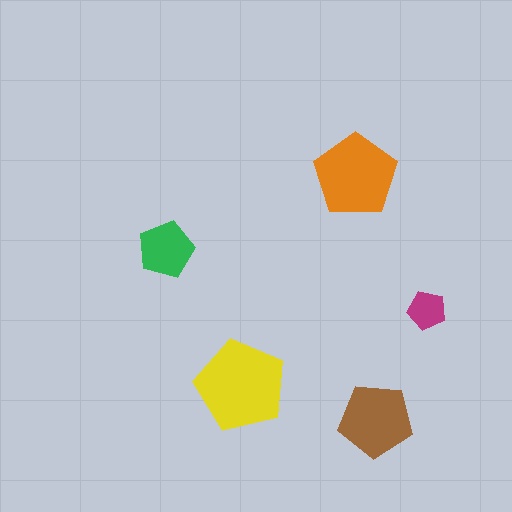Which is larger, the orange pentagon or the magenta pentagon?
The orange one.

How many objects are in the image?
There are 5 objects in the image.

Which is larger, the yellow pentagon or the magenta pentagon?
The yellow one.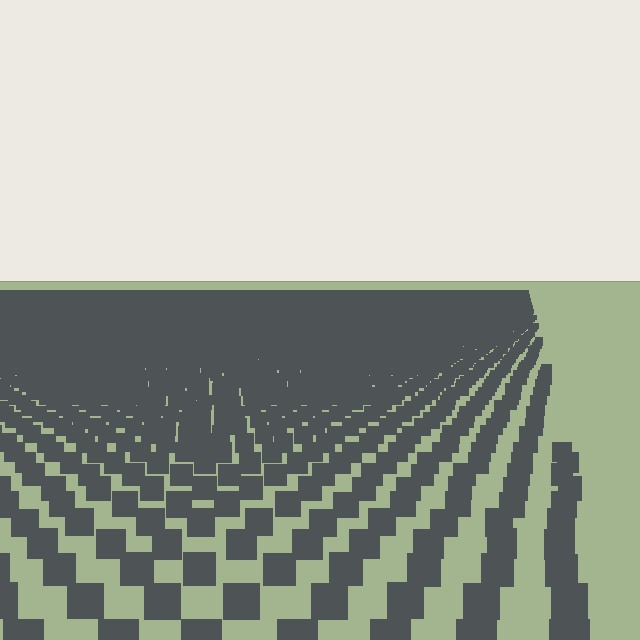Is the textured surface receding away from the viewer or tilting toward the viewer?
The surface is receding away from the viewer. Texture elements get smaller and denser toward the top.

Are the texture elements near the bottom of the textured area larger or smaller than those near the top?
Larger. Near the bottom, elements are closer to the viewer and appear at a bigger on-screen size.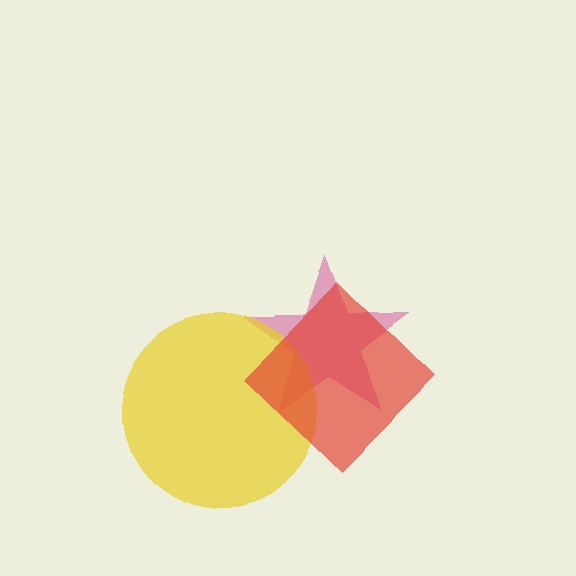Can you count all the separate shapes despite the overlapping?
Yes, there are 3 separate shapes.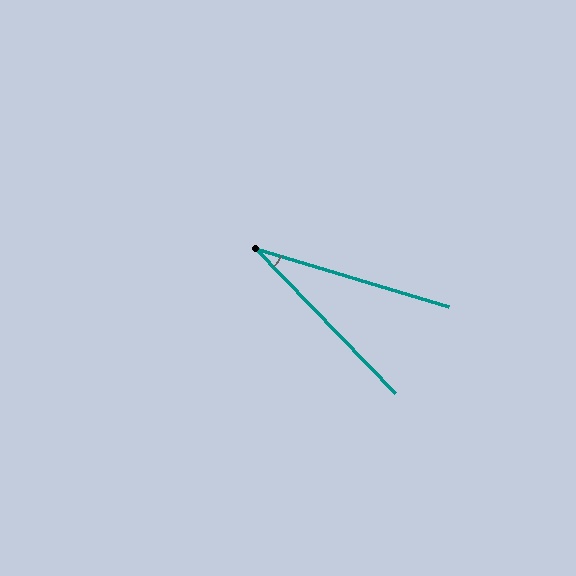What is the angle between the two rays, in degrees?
Approximately 29 degrees.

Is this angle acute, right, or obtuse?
It is acute.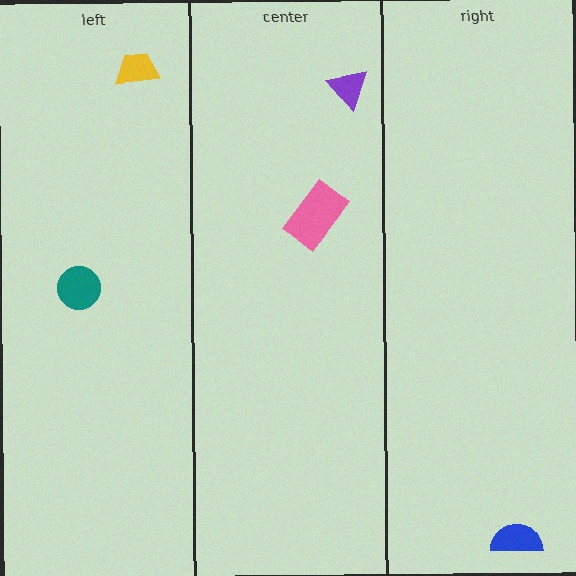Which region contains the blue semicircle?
The right region.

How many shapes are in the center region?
2.